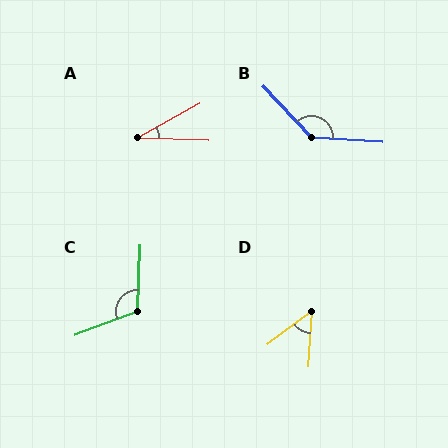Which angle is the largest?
B, at approximately 137 degrees.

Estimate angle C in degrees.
Approximately 113 degrees.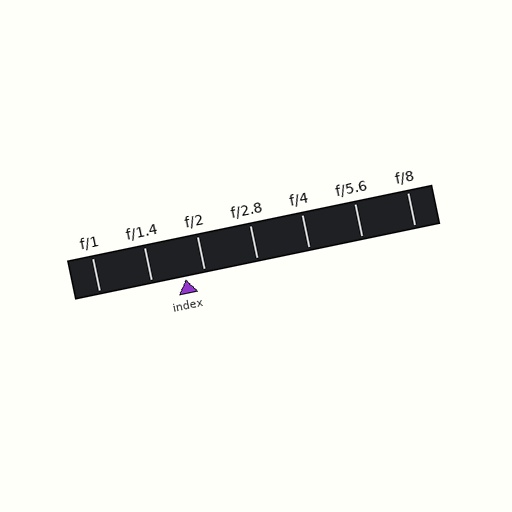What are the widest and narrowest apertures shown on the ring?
The widest aperture shown is f/1 and the narrowest is f/8.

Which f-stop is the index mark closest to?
The index mark is closest to f/2.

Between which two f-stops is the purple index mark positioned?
The index mark is between f/1.4 and f/2.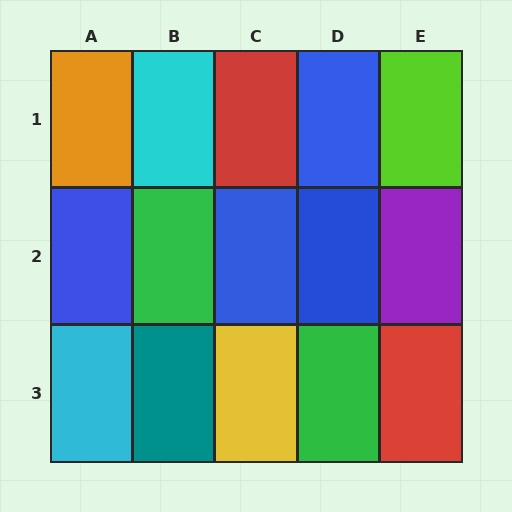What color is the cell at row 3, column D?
Green.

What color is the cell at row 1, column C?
Red.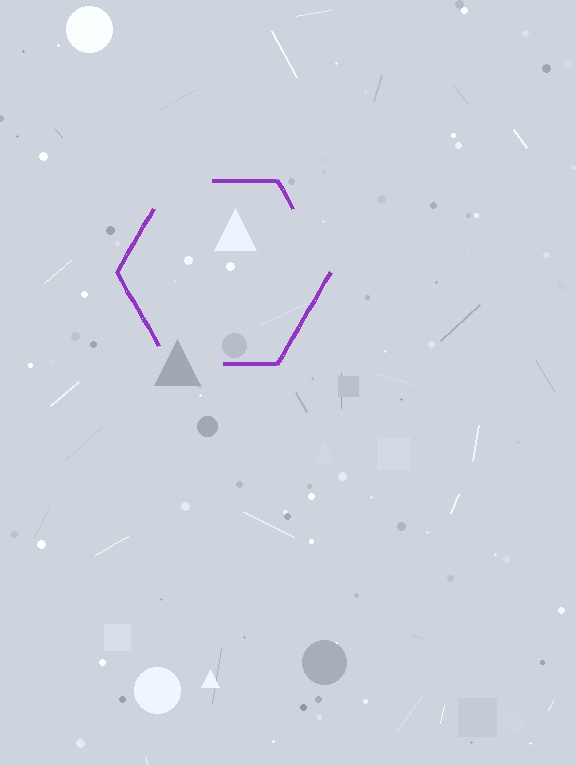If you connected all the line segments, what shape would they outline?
They would outline a hexagon.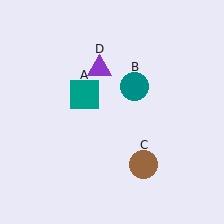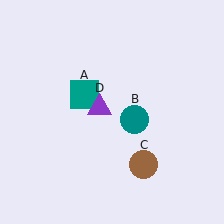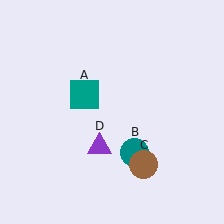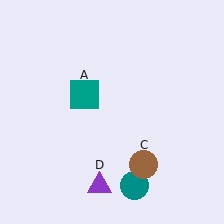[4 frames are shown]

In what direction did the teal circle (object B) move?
The teal circle (object B) moved down.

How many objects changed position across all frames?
2 objects changed position: teal circle (object B), purple triangle (object D).